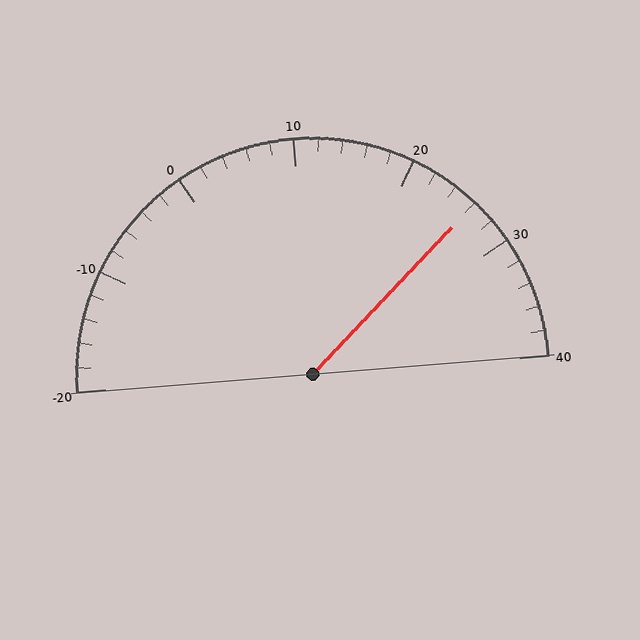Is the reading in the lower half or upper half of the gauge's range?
The reading is in the upper half of the range (-20 to 40).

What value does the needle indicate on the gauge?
The needle indicates approximately 26.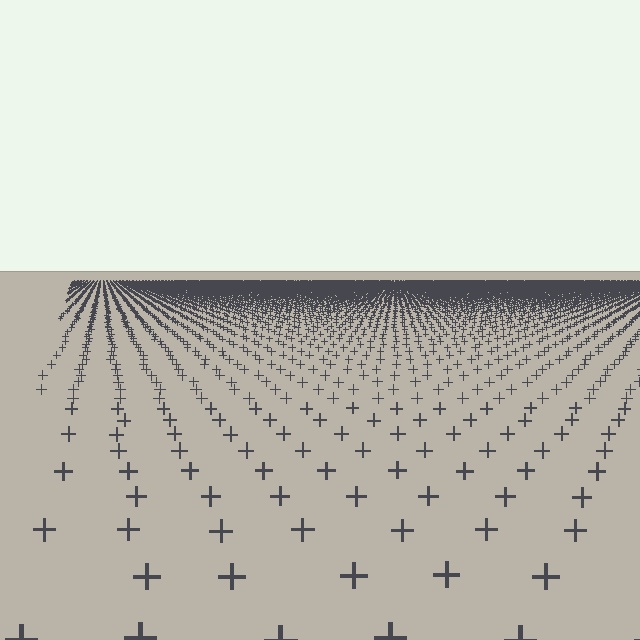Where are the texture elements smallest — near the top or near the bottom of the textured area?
Near the top.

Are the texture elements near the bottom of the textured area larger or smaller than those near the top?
Larger. Near the bottom, elements are closer to the viewer and appear at a bigger on-screen size.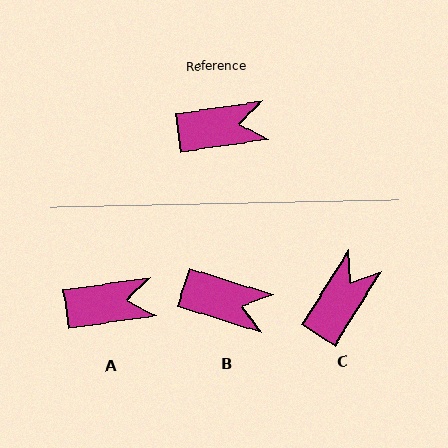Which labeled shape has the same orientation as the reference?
A.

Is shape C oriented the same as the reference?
No, it is off by about 50 degrees.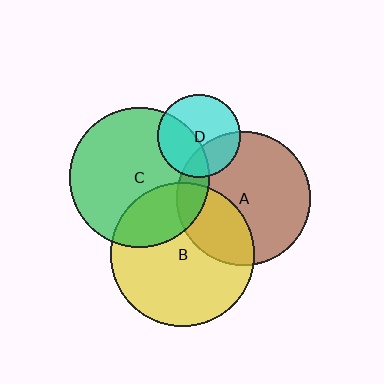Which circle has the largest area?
Circle B (yellow).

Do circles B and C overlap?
Yes.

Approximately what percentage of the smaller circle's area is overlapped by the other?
Approximately 25%.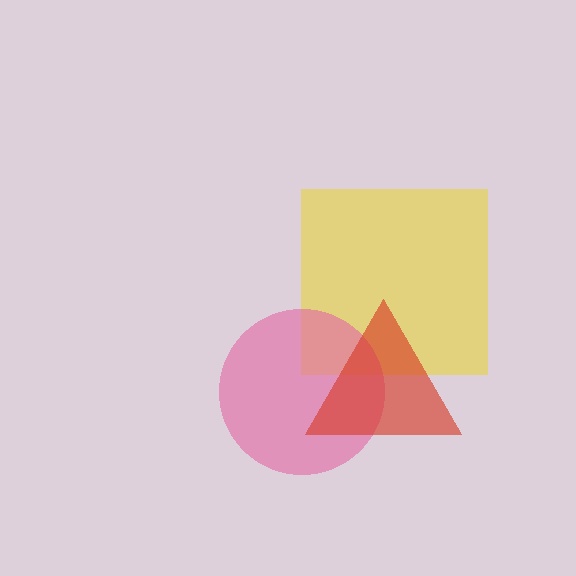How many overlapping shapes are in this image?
There are 3 overlapping shapes in the image.